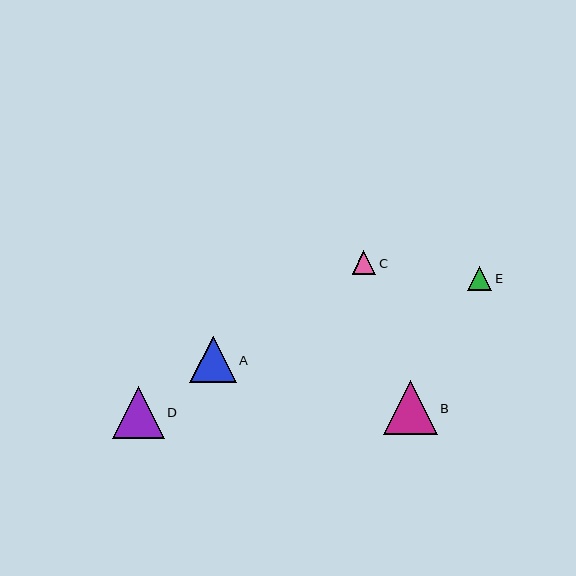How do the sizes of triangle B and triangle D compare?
Triangle B and triangle D are approximately the same size.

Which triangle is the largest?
Triangle B is the largest with a size of approximately 53 pixels.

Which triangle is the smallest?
Triangle C is the smallest with a size of approximately 23 pixels.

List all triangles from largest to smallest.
From largest to smallest: B, D, A, E, C.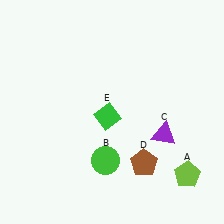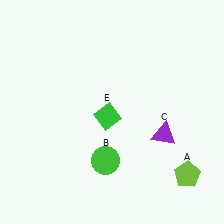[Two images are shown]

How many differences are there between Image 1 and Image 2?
There is 1 difference between the two images.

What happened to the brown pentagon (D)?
The brown pentagon (D) was removed in Image 2. It was in the bottom-right area of Image 1.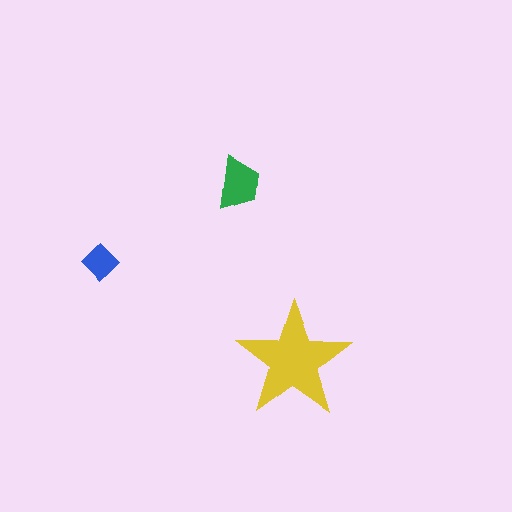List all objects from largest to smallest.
The yellow star, the green trapezoid, the blue diamond.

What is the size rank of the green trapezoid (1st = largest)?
2nd.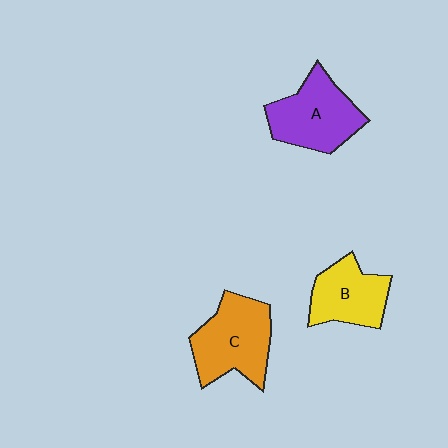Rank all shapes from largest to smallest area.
From largest to smallest: C (orange), A (purple), B (yellow).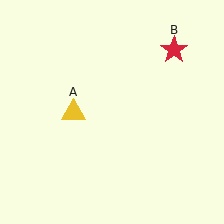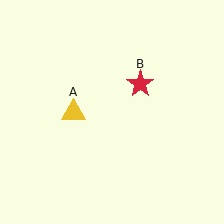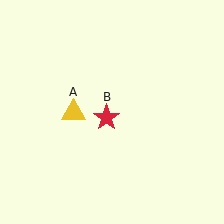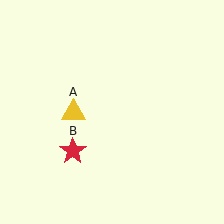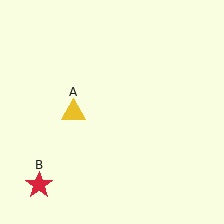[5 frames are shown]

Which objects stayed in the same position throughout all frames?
Yellow triangle (object A) remained stationary.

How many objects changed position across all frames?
1 object changed position: red star (object B).